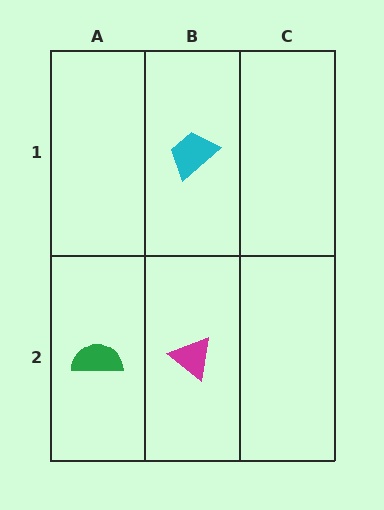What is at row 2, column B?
A magenta triangle.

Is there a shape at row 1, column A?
No, that cell is empty.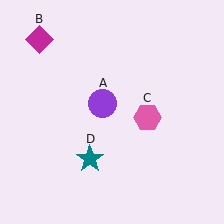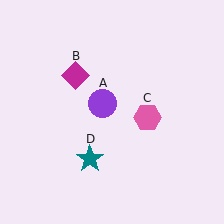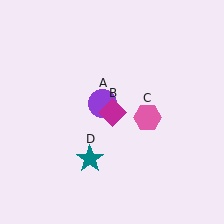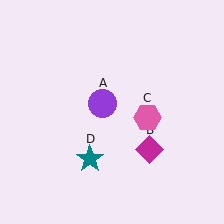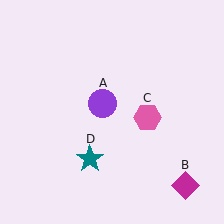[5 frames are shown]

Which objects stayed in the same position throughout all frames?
Purple circle (object A) and pink hexagon (object C) and teal star (object D) remained stationary.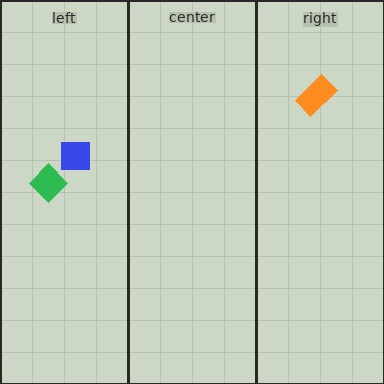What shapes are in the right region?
The orange rectangle.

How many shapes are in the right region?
1.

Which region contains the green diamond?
The left region.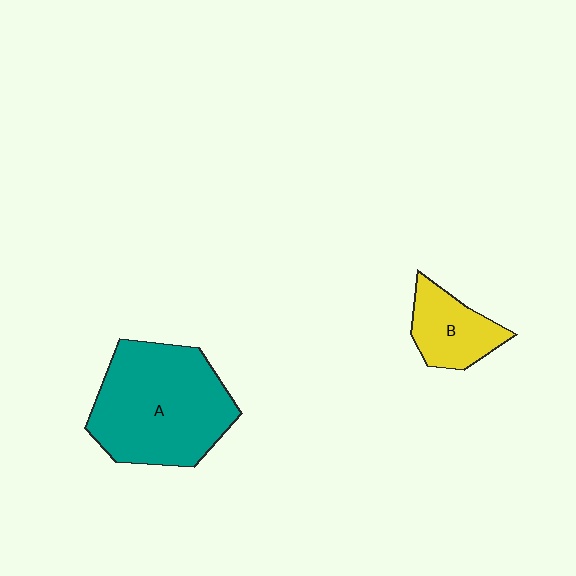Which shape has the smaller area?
Shape B (yellow).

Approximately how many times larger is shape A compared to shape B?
Approximately 2.5 times.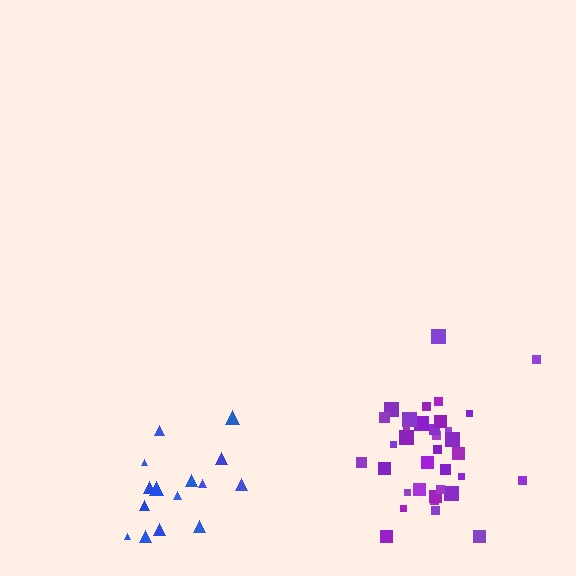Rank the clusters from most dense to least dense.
purple, blue.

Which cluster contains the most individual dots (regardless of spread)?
Purple (35).